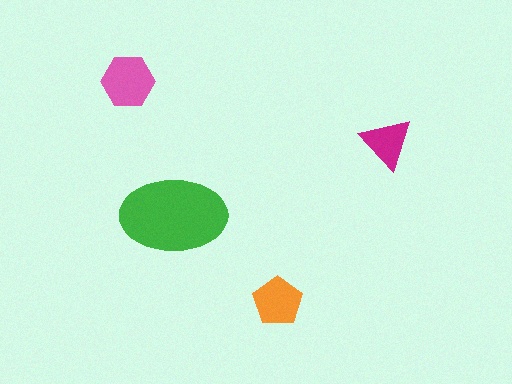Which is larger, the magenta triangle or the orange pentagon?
The orange pentagon.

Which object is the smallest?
The magenta triangle.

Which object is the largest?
The green ellipse.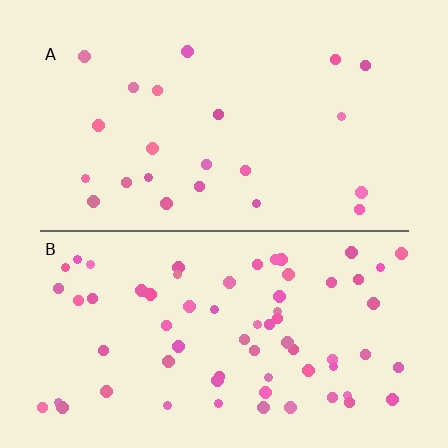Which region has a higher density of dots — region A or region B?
B (the bottom).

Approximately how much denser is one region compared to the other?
Approximately 2.9× — region B over region A.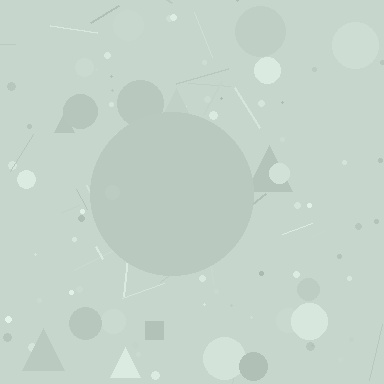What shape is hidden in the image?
A circle is hidden in the image.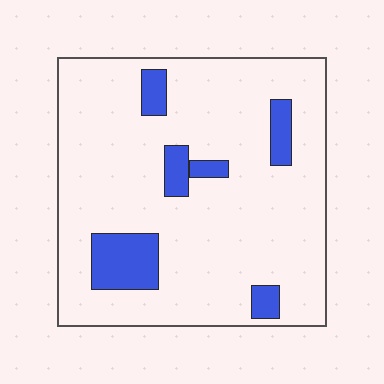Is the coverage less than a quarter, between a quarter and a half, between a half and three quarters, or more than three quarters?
Less than a quarter.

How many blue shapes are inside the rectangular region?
6.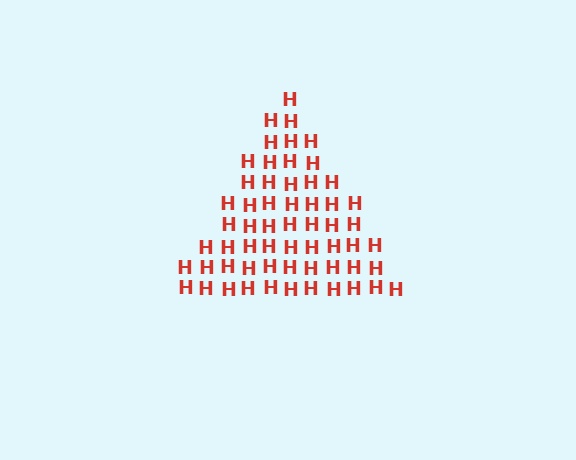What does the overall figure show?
The overall figure shows a triangle.